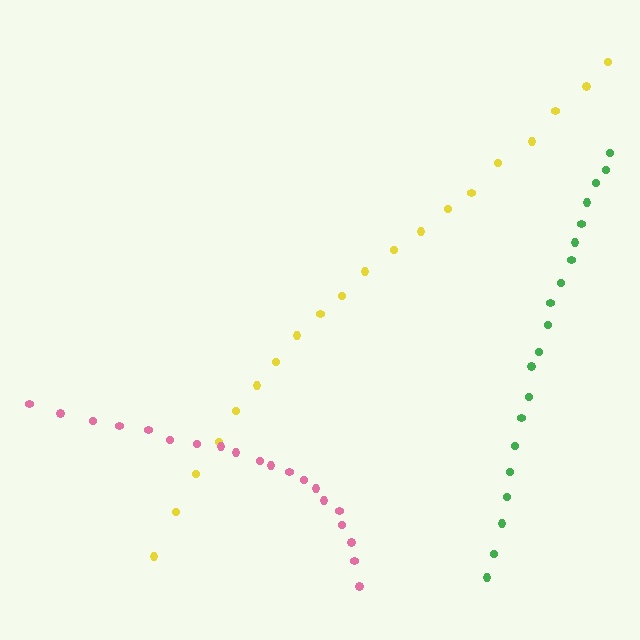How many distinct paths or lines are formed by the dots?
There are 3 distinct paths.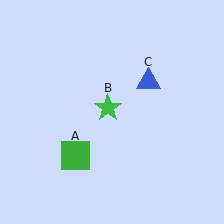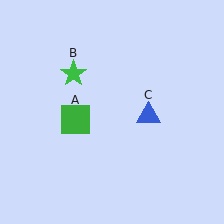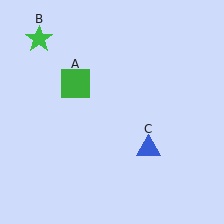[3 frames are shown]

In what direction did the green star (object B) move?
The green star (object B) moved up and to the left.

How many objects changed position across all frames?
3 objects changed position: green square (object A), green star (object B), blue triangle (object C).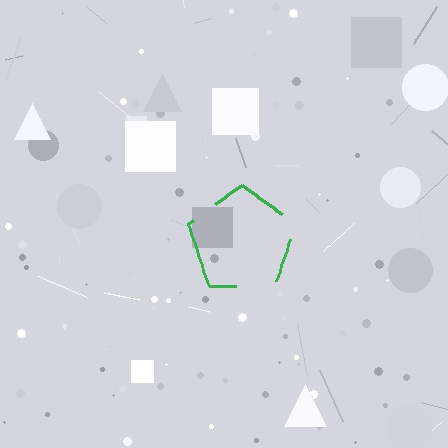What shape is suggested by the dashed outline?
The dashed outline suggests a pentagon.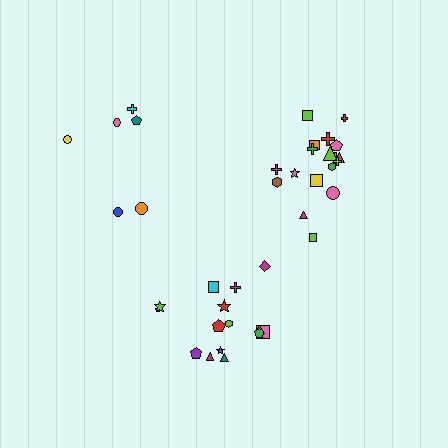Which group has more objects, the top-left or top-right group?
The top-right group.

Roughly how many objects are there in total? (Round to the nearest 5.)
Roughly 40 objects in total.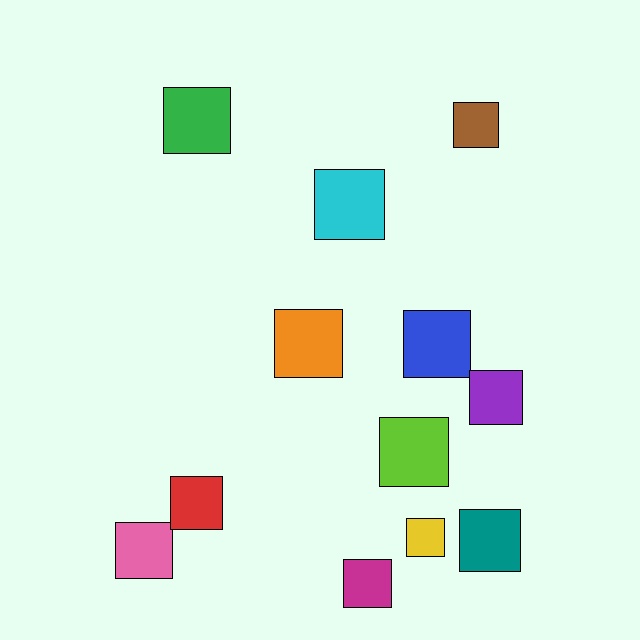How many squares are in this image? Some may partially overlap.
There are 12 squares.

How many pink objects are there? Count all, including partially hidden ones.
There is 1 pink object.